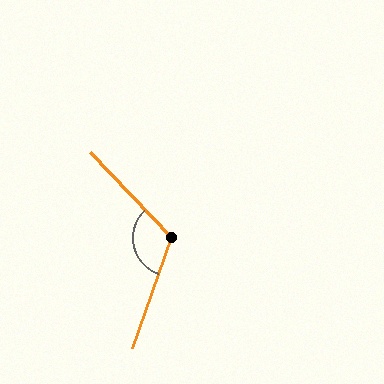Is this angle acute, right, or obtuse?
It is obtuse.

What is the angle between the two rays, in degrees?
Approximately 117 degrees.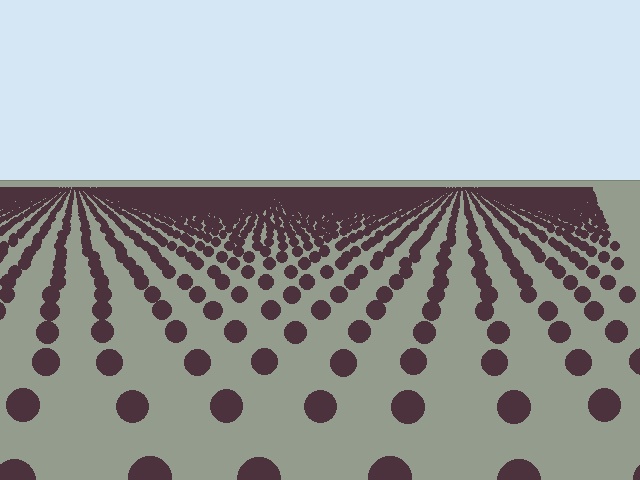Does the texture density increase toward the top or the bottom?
Density increases toward the top.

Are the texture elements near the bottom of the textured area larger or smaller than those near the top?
Larger. Near the bottom, elements are closer to the viewer and appear at a bigger on-screen size.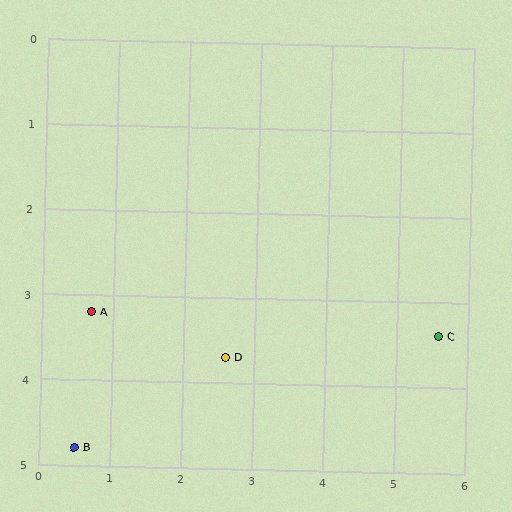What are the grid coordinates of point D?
Point D is at approximately (2.6, 3.7).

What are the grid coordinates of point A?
Point A is at approximately (0.7, 3.2).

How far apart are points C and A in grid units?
Points C and A are about 4.9 grid units apart.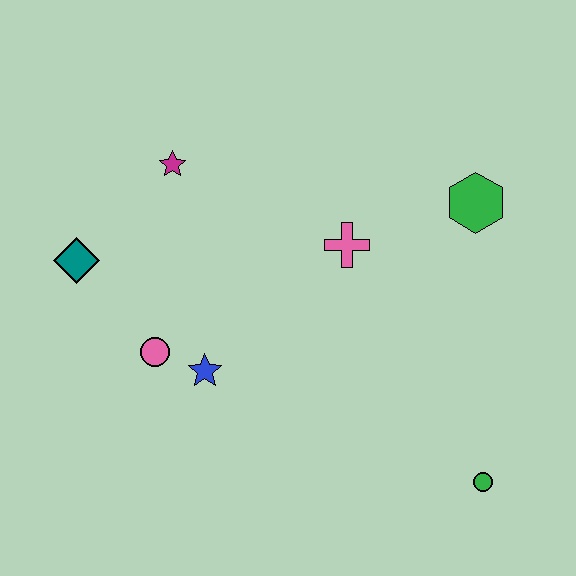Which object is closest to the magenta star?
The teal diamond is closest to the magenta star.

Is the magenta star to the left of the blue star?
Yes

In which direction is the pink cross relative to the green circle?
The pink cross is above the green circle.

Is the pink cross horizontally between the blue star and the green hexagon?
Yes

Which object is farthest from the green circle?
The teal diamond is farthest from the green circle.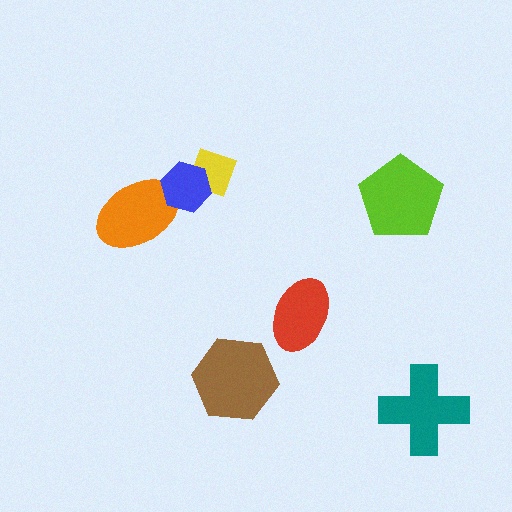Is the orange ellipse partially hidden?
Yes, it is partially covered by another shape.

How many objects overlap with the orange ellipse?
1 object overlaps with the orange ellipse.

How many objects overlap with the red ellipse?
0 objects overlap with the red ellipse.